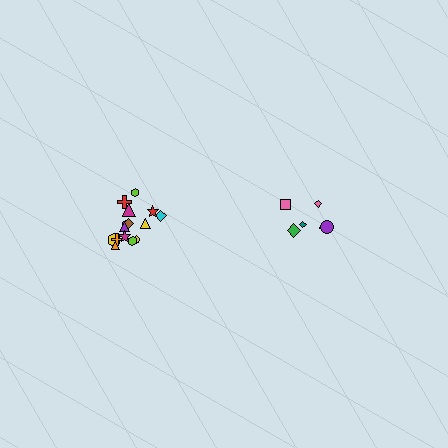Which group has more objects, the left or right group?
The left group.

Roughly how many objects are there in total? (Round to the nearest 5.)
Roughly 20 objects in total.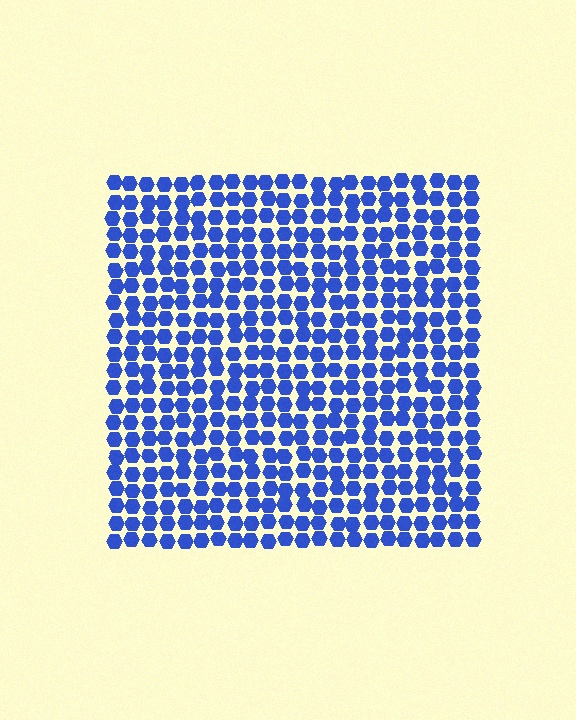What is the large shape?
The large shape is a square.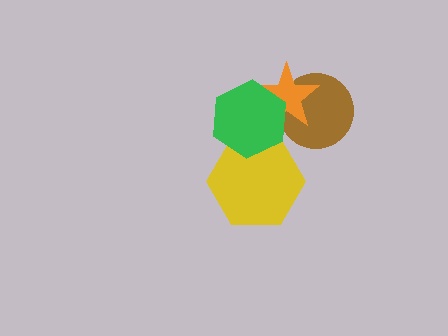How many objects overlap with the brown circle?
2 objects overlap with the brown circle.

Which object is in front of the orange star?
The green hexagon is in front of the orange star.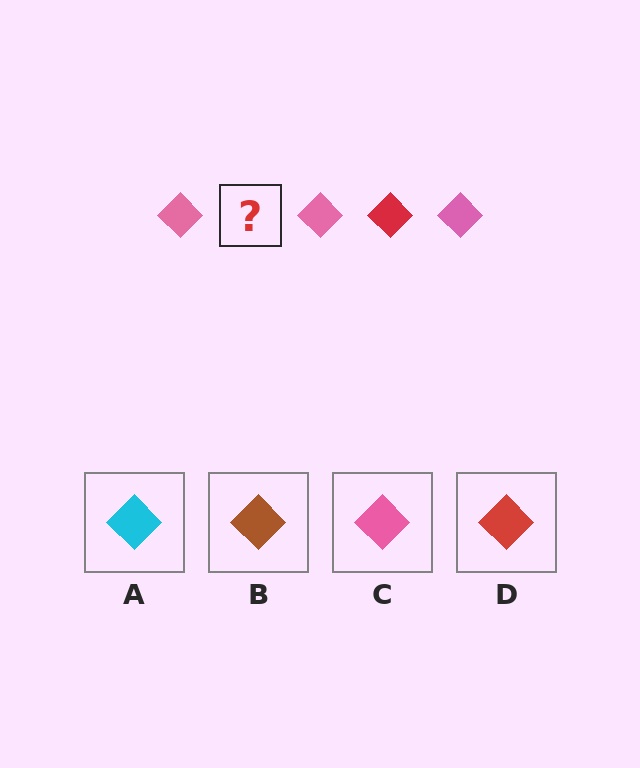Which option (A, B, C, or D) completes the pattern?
D.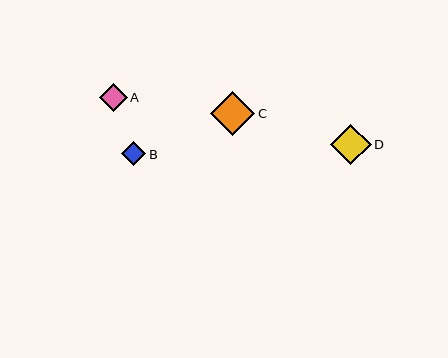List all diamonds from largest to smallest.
From largest to smallest: C, D, A, B.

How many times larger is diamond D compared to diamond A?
Diamond D is approximately 1.4 times the size of diamond A.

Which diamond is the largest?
Diamond C is the largest with a size of approximately 44 pixels.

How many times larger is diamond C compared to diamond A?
Diamond C is approximately 1.6 times the size of diamond A.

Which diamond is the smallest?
Diamond B is the smallest with a size of approximately 24 pixels.